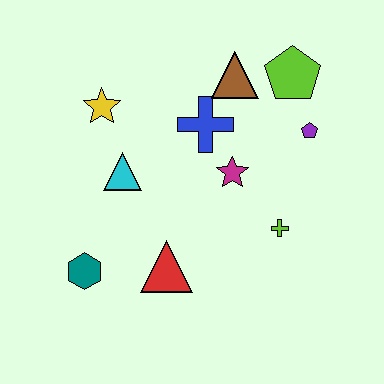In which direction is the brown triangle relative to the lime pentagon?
The brown triangle is to the left of the lime pentagon.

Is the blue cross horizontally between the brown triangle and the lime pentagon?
No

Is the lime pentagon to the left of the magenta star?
No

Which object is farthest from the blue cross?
The teal hexagon is farthest from the blue cross.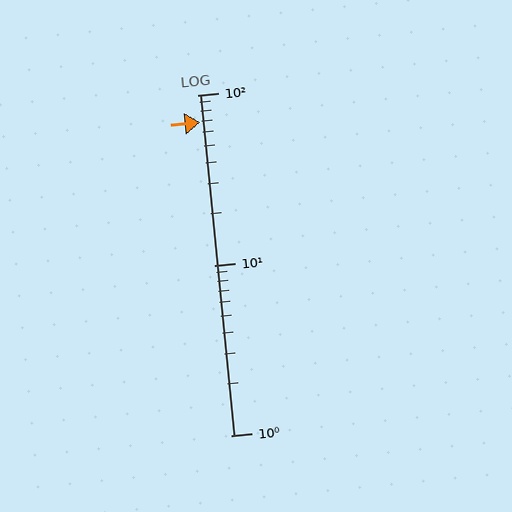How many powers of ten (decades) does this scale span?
The scale spans 2 decades, from 1 to 100.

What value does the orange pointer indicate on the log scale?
The pointer indicates approximately 69.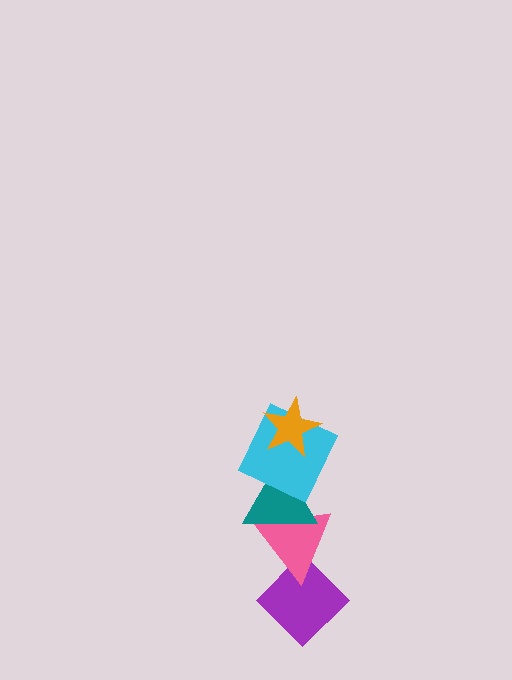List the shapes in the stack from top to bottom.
From top to bottom: the orange star, the cyan square, the teal triangle, the pink triangle, the purple diamond.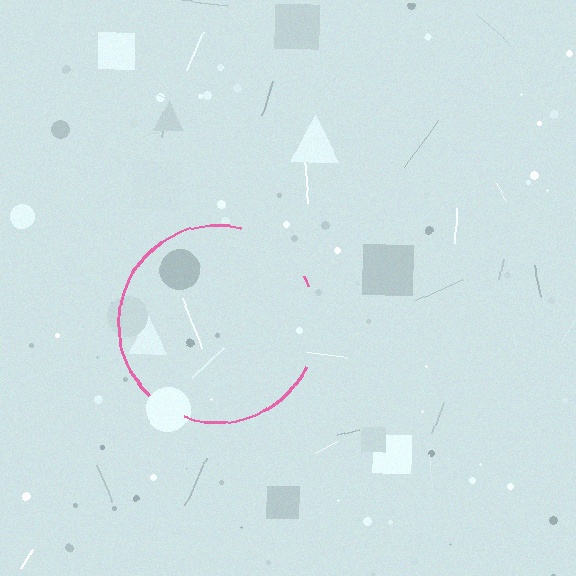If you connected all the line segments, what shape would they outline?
They would outline a circle.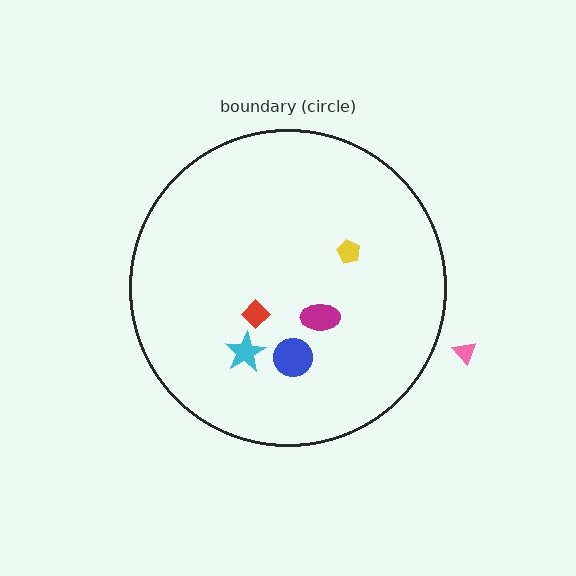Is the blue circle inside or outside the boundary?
Inside.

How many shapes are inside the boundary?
5 inside, 1 outside.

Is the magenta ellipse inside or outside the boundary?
Inside.